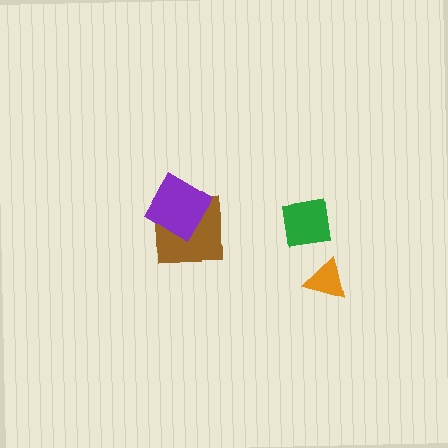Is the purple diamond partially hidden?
No, no other shape covers it.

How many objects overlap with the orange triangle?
0 objects overlap with the orange triangle.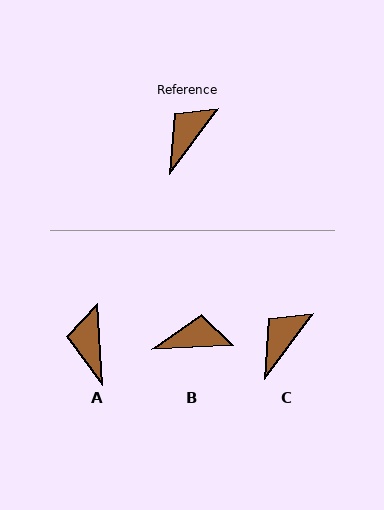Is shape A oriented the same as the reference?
No, it is off by about 40 degrees.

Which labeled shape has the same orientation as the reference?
C.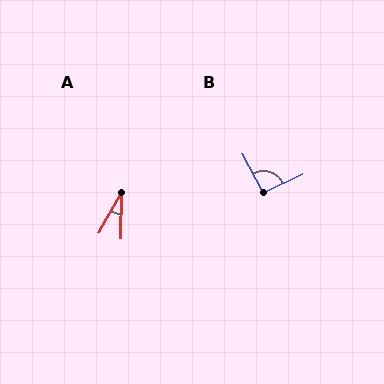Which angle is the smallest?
A, at approximately 28 degrees.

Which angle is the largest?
B, at approximately 93 degrees.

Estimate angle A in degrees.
Approximately 28 degrees.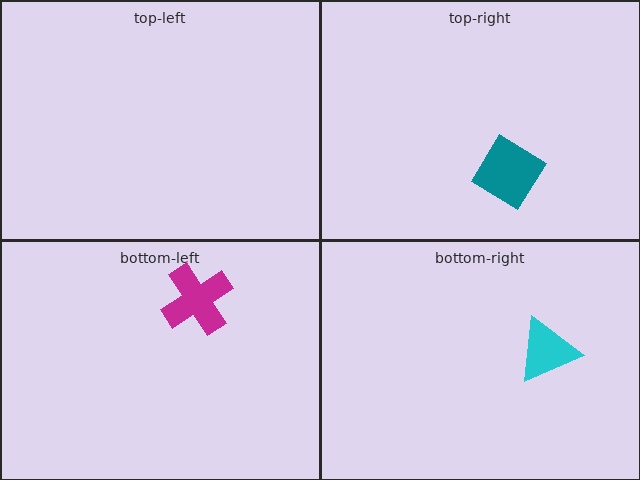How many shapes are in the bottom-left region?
1.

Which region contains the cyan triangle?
The bottom-right region.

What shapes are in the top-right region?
The teal diamond.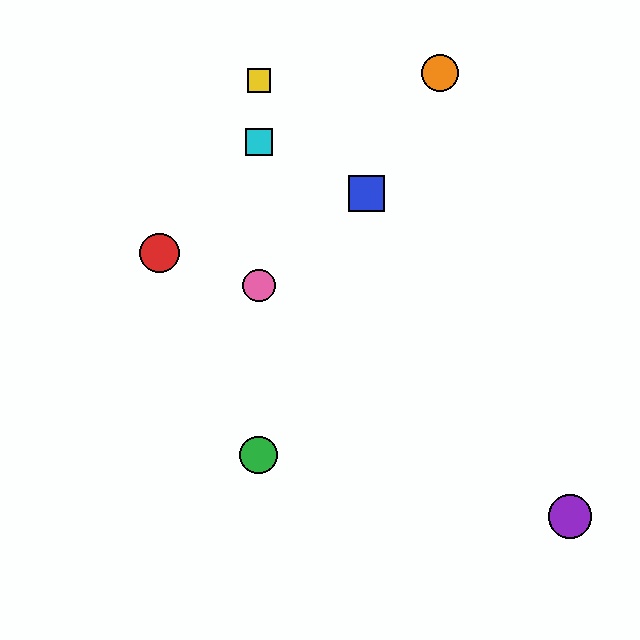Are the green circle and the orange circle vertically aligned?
No, the green circle is at x≈259 and the orange circle is at x≈440.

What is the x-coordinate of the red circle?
The red circle is at x≈160.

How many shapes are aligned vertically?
4 shapes (the green circle, the yellow square, the cyan square, the pink circle) are aligned vertically.